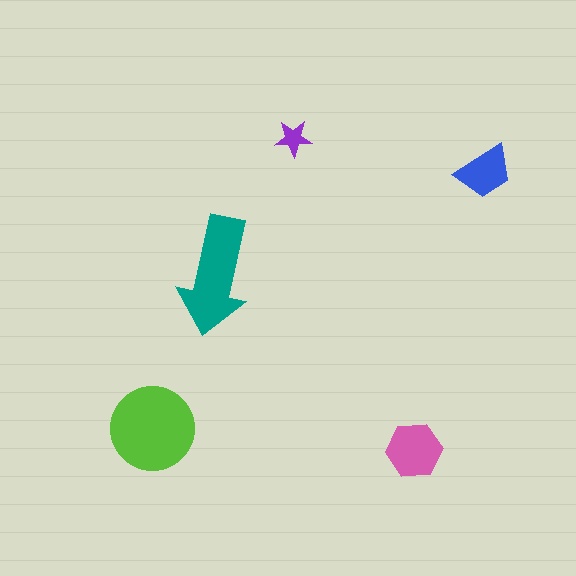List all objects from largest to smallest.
The lime circle, the teal arrow, the pink hexagon, the blue trapezoid, the purple star.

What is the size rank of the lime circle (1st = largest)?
1st.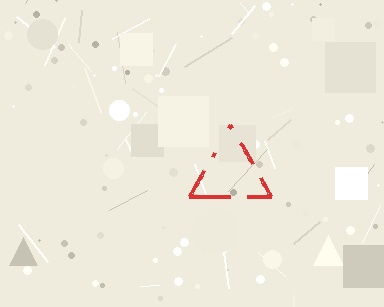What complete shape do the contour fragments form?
The contour fragments form a triangle.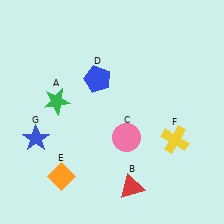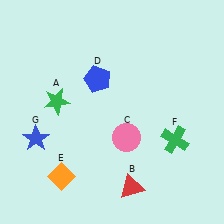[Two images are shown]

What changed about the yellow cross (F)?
In Image 1, F is yellow. In Image 2, it changed to green.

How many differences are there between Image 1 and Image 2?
There is 1 difference between the two images.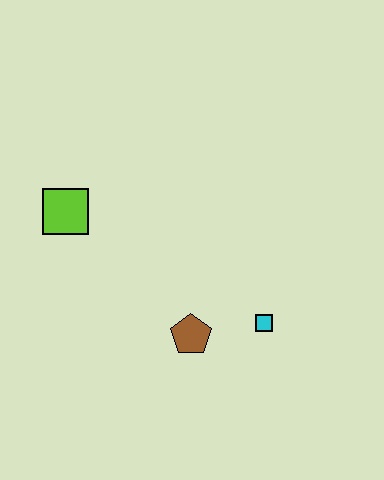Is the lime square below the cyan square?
No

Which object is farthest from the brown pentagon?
The lime square is farthest from the brown pentagon.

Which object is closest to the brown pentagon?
The cyan square is closest to the brown pentagon.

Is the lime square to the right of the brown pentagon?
No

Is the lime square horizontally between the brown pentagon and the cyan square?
No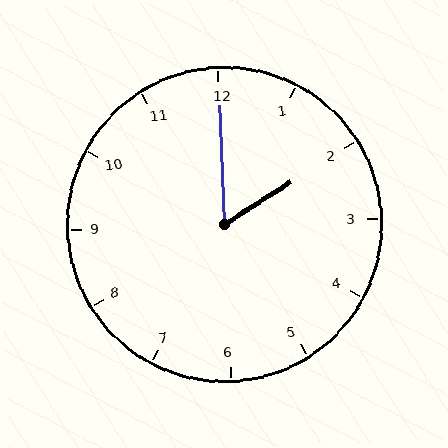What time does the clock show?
2:00.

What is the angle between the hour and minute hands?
Approximately 60 degrees.